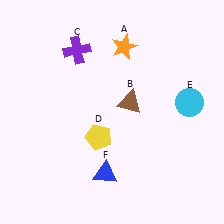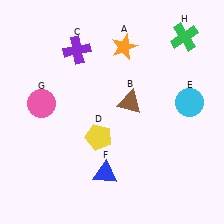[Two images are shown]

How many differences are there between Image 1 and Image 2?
There are 2 differences between the two images.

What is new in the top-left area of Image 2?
A pink circle (G) was added in the top-left area of Image 2.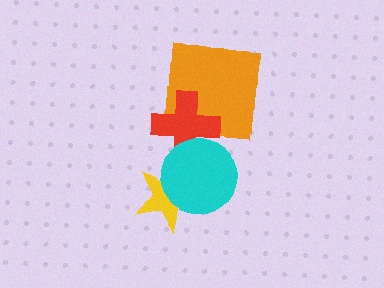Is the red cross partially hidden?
Yes, it is partially covered by another shape.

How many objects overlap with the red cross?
2 objects overlap with the red cross.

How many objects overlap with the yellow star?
1 object overlaps with the yellow star.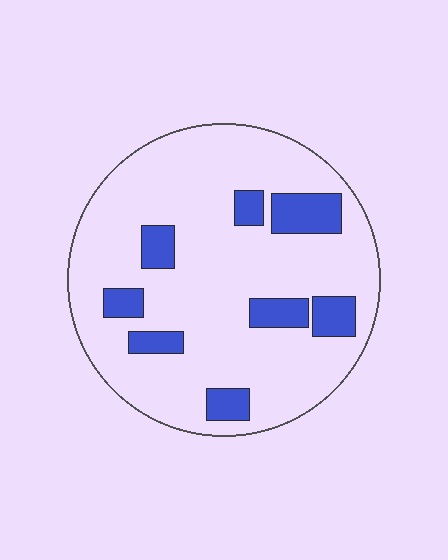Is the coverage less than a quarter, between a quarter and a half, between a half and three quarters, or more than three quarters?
Less than a quarter.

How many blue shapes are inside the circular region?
8.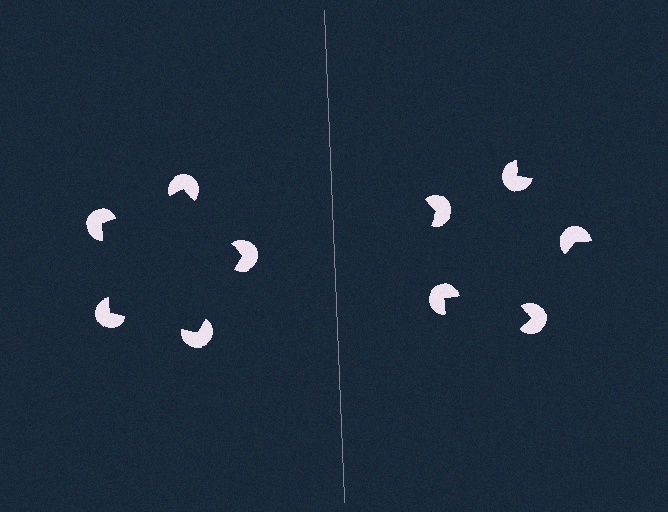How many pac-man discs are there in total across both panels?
10 — 5 on each side.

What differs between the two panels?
The pac-man discs are positioned identically on both sides; only the wedge orientations differ. On the left they align to a pentagon; on the right they are misaligned.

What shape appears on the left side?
An illusory pentagon.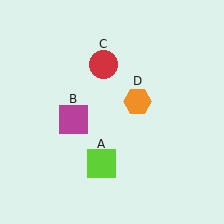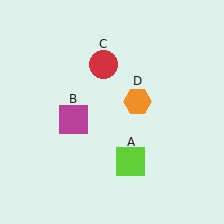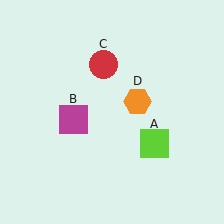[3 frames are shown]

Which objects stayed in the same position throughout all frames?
Magenta square (object B) and red circle (object C) and orange hexagon (object D) remained stationary.